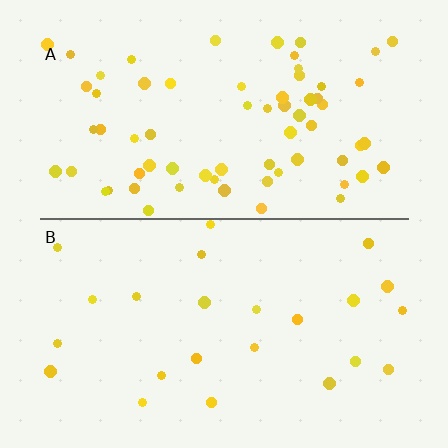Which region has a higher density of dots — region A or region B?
A (the top).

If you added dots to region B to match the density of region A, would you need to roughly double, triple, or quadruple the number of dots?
Approximately triple.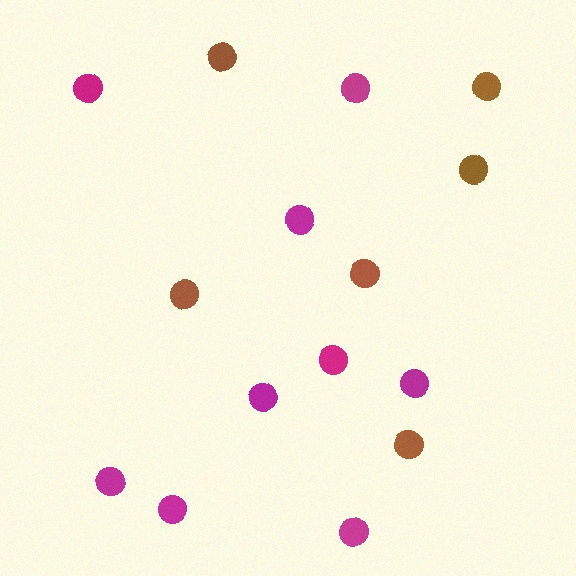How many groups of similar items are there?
There are 2 groups: one group of magenta circles (9) and one group of brown circles (6).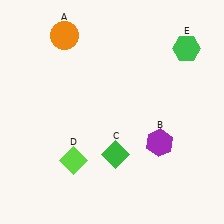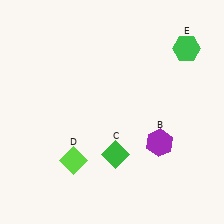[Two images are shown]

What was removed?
The orange circle (A) was removed in Image 2.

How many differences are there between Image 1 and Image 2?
There is 1 difference between the two images.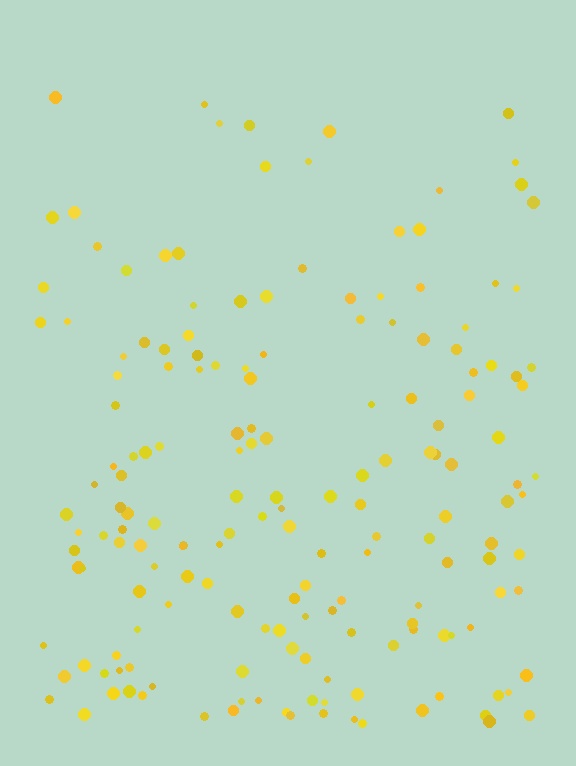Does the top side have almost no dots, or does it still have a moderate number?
Still a moderate number, just noticeably fewer than the bottom.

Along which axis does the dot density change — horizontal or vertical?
Vertical.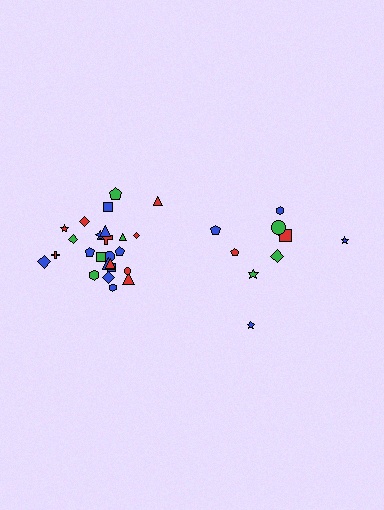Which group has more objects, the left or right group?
The left group.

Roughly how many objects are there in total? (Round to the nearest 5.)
Roughly 35 objects in total.